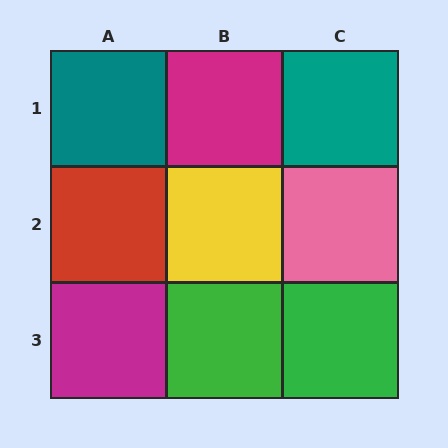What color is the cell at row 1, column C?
Teal.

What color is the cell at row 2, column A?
Red.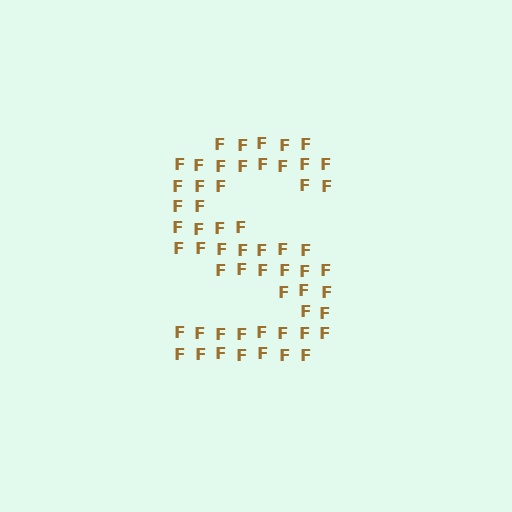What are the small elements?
The small elements are letter F's.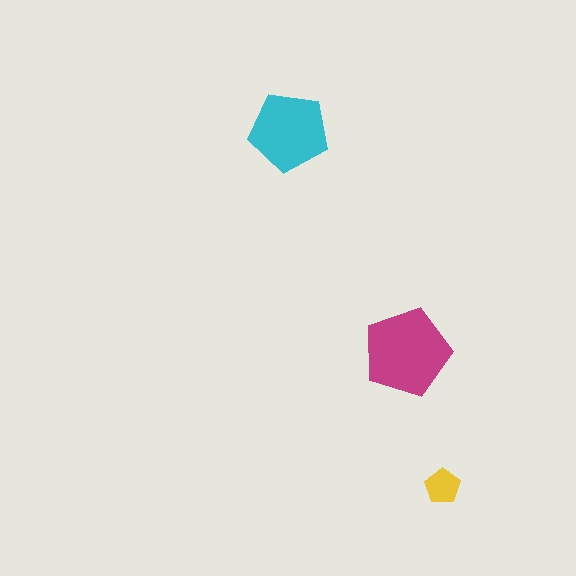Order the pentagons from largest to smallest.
the magenta one, the cyan one, the yellow one.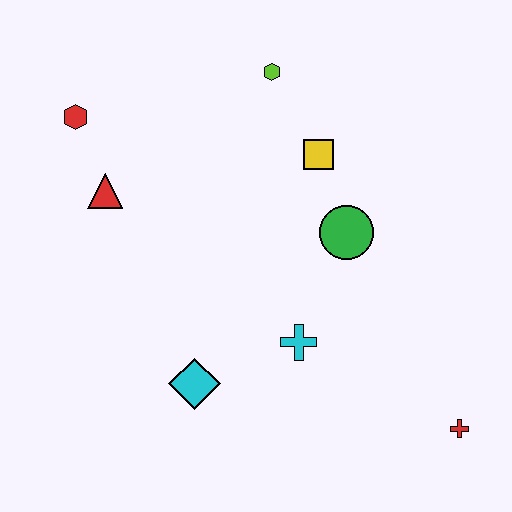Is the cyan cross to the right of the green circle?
No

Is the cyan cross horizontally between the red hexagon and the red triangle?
No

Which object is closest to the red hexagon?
The red triangle is closest to the red hexagon.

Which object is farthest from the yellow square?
The red cross is farthest from the yellow square.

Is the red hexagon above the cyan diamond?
Yes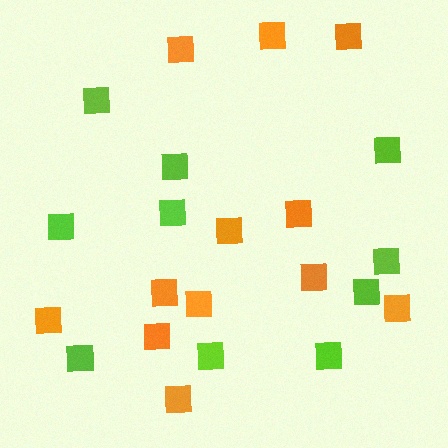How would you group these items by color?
There are 2 groups: one group of lime squares (10) and one group of orange squares (12).